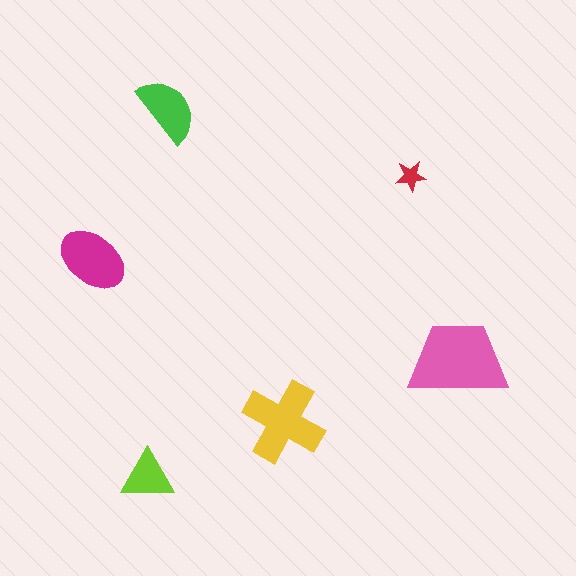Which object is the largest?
The pink trapezoid.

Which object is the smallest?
The red star.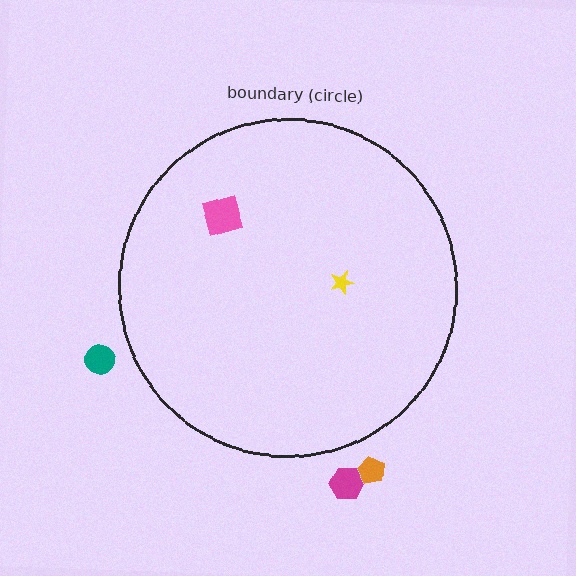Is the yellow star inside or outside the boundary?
Inside.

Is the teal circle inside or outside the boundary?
Outside.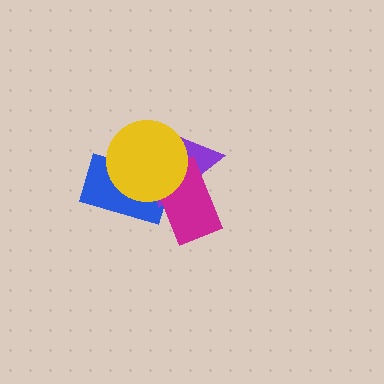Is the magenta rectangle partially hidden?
Yes, it is partially covered by another shape.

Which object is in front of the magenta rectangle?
The yellow circle is in front of the magenta rectangle.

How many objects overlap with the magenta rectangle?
3 objects overlap with the magenta rectangle.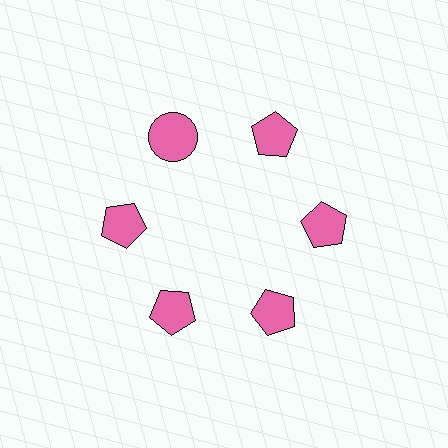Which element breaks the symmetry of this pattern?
The pink circle at roughly the 11 o'clock position breaks the symmetry. All other shapes are pink pentagons.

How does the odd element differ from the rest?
It has a different shape: circle instead of pentagon.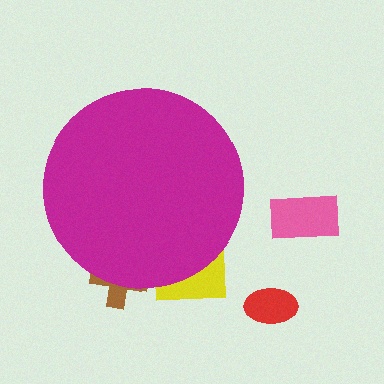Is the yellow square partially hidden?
Yes, the yellow square is partially hidden behind the magenta circle.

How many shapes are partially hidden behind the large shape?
2 shapes are partially hidden.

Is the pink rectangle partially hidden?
No, the pink rectangle is fully visible.